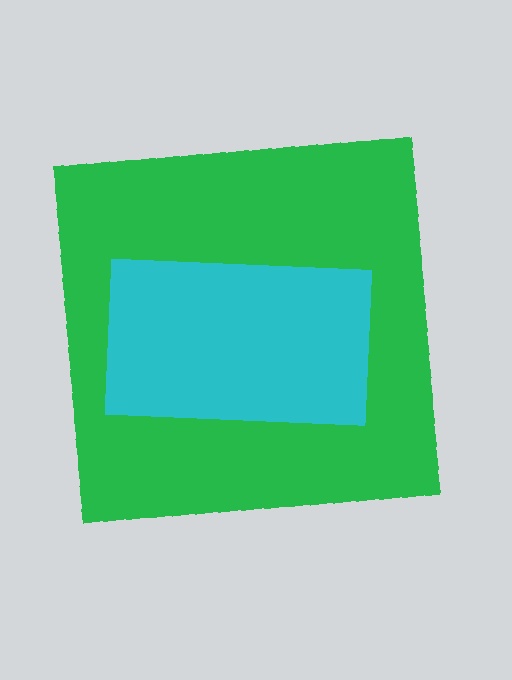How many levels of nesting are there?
2.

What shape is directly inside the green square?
The cyan rectangle.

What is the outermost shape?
The green square.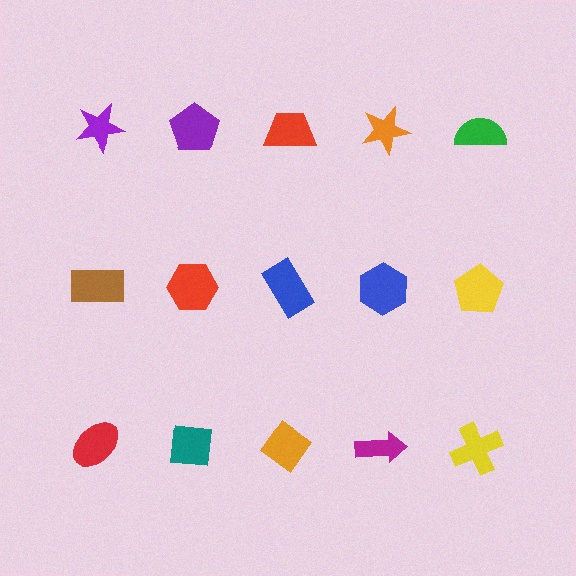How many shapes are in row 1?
5 shapes.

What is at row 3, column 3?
An orange diamond.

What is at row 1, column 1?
A purple star.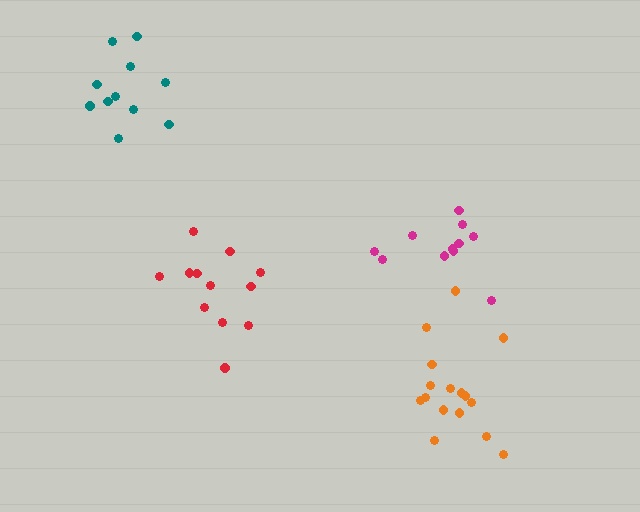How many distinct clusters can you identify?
There are 4 distinct clusters.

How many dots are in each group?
Group 1: 11 dots, Group 2: 12 dots, Group 3: 16 dots, Group 4: 11 dots (50 total).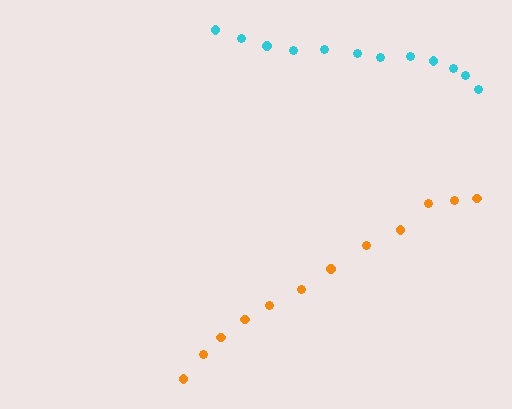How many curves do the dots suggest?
There are 2 distinct paths.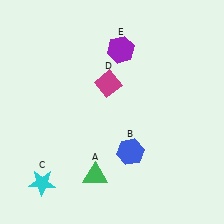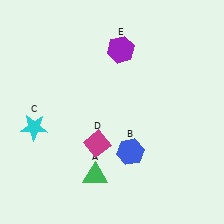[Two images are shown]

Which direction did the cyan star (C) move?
The cyan star (C) moved up.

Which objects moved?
The objects that moved are: the cyan star (C), the magenta diamond (D).